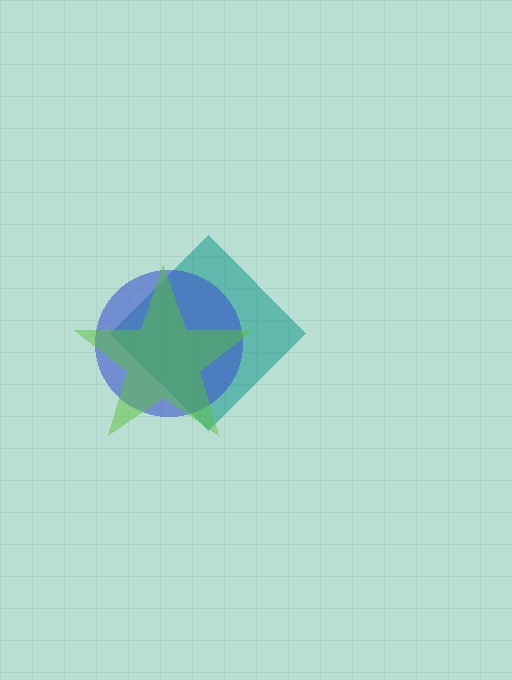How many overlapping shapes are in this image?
There are 3 overlapping shapes in the image.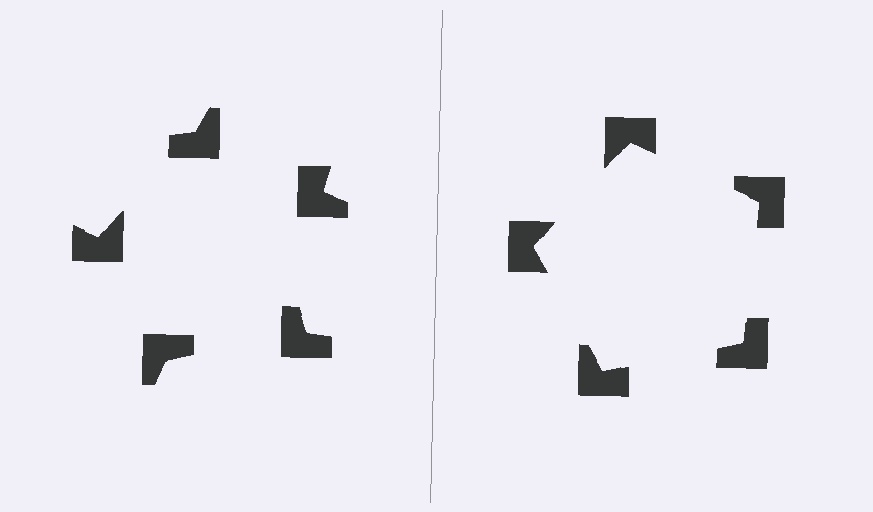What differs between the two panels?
The notched squares are positioned identically on both sides; only the wedge orientations differ. On the right they align to a pentagon; on the left they are misaligned.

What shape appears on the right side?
An illusory pentagon.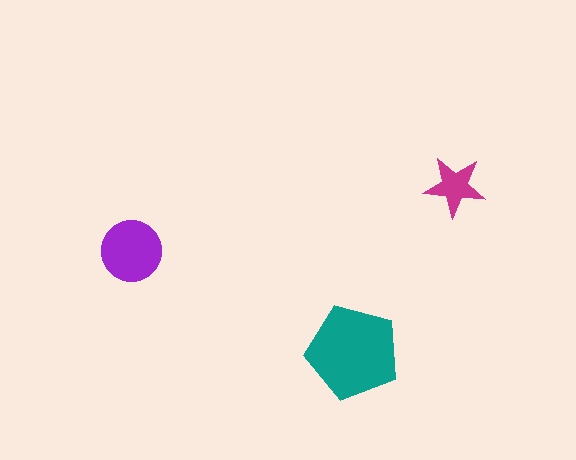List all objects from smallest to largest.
The magenta star, the purple circle, the teal pentagon.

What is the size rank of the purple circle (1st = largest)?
2nd.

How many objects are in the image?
There are 3 objects in the image.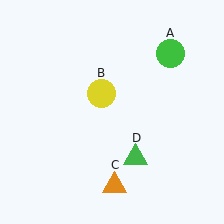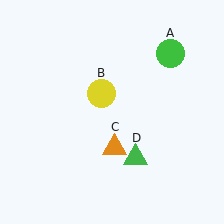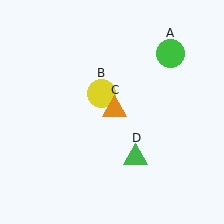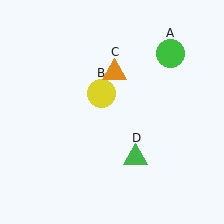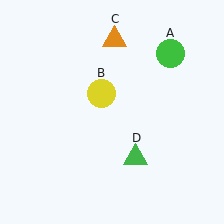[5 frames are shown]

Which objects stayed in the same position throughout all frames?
Green circle (object A) and yellow circle (object B) and green triangle (object D) remained stationary.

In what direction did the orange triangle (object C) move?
The orange triangle (object C) moved up.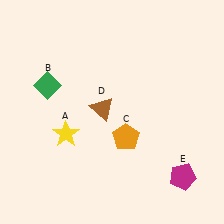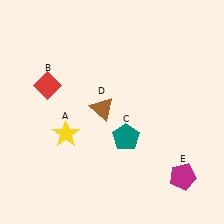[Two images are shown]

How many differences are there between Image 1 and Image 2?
There are 2 differences between the two images.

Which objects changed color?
B changed from green to red. C changed from orange to teal.